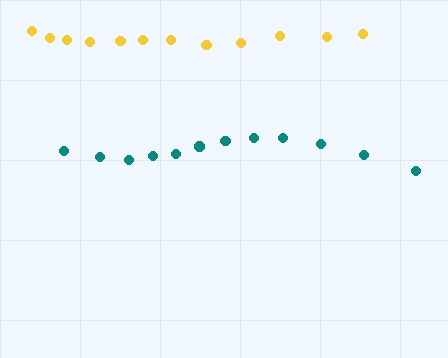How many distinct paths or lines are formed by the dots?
There are 2 distinct paths.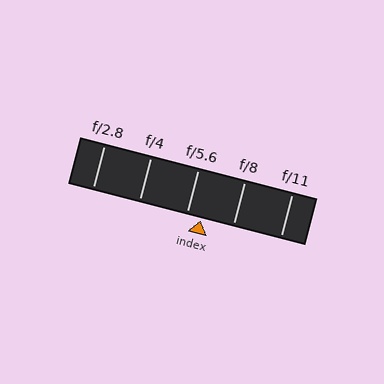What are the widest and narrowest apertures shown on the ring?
The widest aperture shown is f/2.8 and the narrowest is f/11.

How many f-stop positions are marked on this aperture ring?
There are 5 f-stop positions marked.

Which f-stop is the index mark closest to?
The index mark is closest to f/5.6.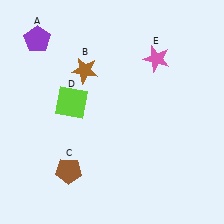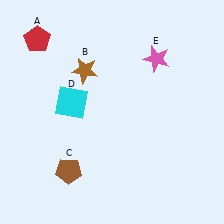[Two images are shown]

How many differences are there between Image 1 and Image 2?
There are 2 differences between the two images.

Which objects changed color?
A changed from purple to red. D changed from lime to cyan.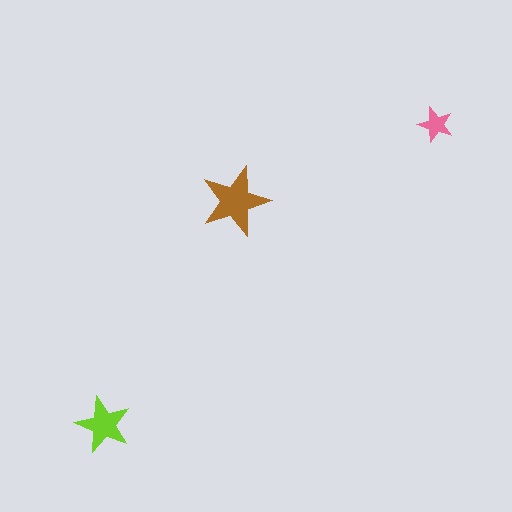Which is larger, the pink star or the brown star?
The brown one.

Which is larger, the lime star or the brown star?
The brown one.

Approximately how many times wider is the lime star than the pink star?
About 1.5 times wider.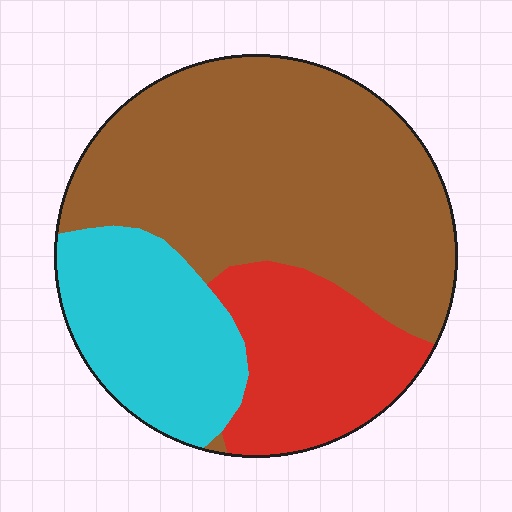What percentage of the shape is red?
Red takes up between a sixth and a third of the shape.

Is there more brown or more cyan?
Brown.